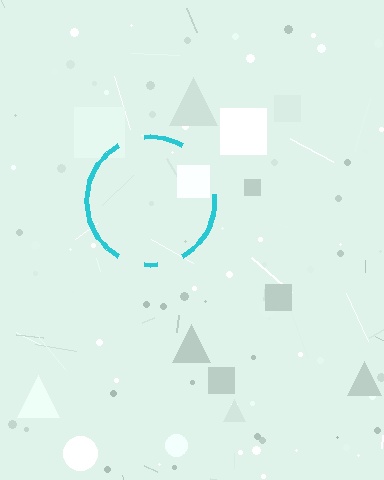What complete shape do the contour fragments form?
The contour fragments form a circle.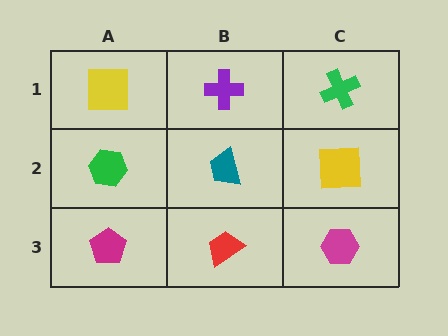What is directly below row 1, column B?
A teal trapezoid.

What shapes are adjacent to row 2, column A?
A yellow square (row 1, column A), a magenta pentagon (row 3, column A), a teal trapezoid (row 2, column B).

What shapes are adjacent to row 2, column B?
A purple cross (row 1, column B), a red trapezoid (row 3, column B), a green hexagon (row 2, column A), a yellow square (row 2, column C).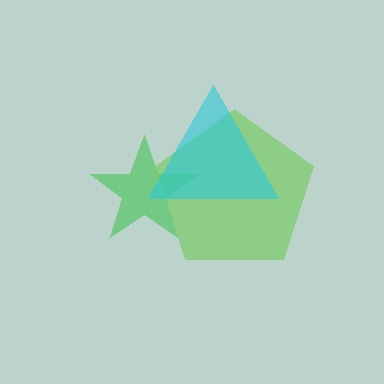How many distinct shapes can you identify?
There are 3 distinct shapes: a green star, a lime pentagon, a cyan triangle.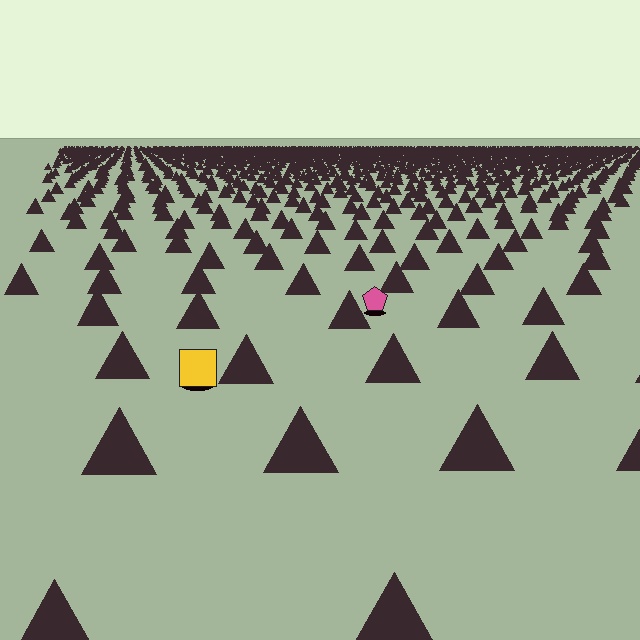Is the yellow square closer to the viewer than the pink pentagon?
Yes. The yellow square is closer — you can tell from the texture gradient: the ground texture is coarser near it.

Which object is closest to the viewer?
The yellow square is closest. The texture marks near it are larger and more spread out.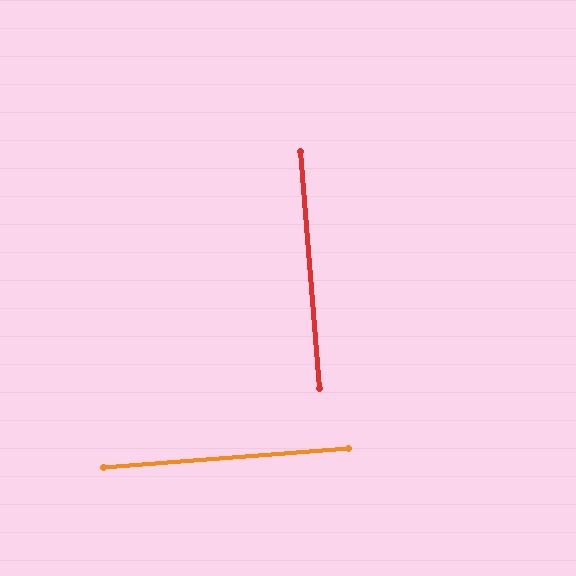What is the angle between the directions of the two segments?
Approximately 90 degrees.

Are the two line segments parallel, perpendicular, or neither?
Perpendicular — they meet at approximately 90°.